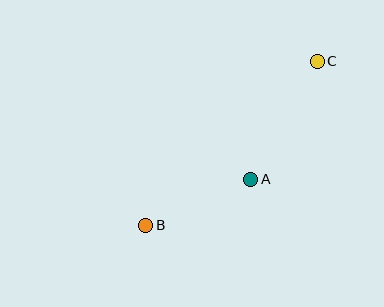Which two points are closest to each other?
Points A and B are closest to each other.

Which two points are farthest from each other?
Points B and C are farthest from each other.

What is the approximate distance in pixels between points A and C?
The distance between A and C is approximately 136 pixels.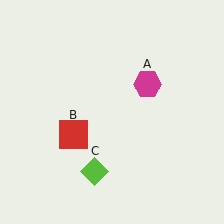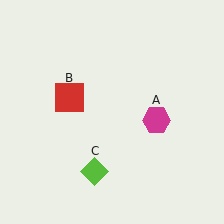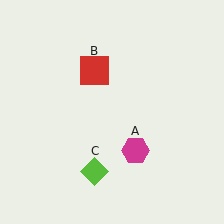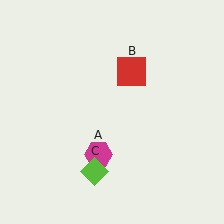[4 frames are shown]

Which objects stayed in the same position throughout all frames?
Lime diamond (object C) remained stationary.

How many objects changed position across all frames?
2 objects changed position: magenta hexagon (object A), red square (object B).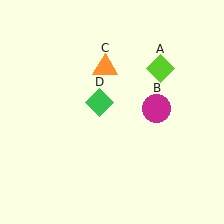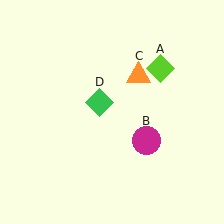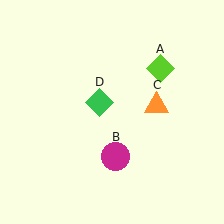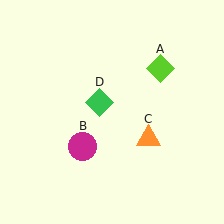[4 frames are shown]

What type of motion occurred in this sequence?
The magenta circle (object B), orange triangle (object C) rotated clockwise around the center of the scene.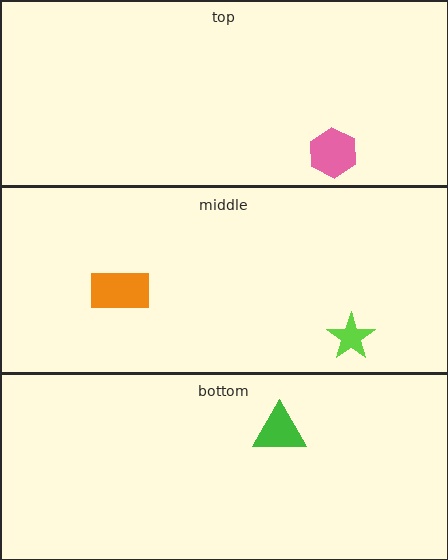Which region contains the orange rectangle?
The middle region.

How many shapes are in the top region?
1.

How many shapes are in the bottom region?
1.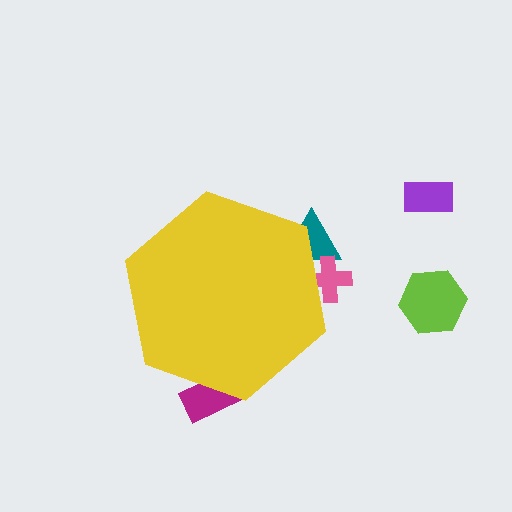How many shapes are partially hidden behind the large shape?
3 shapes are partially hidden.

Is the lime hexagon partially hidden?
No, the lime hexagon is fully visible.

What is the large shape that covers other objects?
A yellow hexagon.